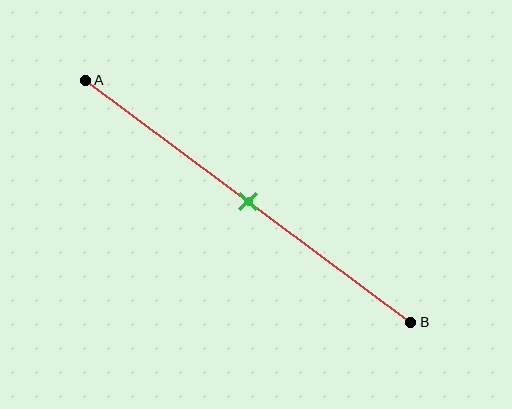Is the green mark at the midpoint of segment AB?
Yes, the mark is approximately at the midpoint.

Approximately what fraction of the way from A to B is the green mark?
The green mark is approximately 50% of the way from A to B.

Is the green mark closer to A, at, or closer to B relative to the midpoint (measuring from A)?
The green mark is approximately at the midpoint of segment AB.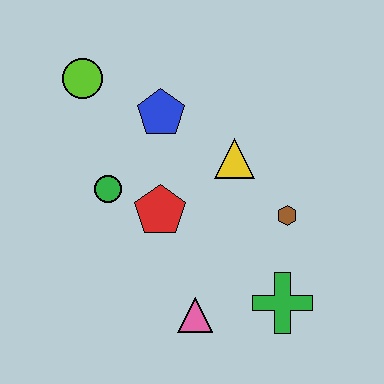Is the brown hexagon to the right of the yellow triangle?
Yes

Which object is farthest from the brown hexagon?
The lime circle is farthest from the brown hexagon.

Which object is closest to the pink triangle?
The green cross is closest to the pink triangle.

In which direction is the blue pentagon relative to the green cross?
The blue pentagon is above the green cross.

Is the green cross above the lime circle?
No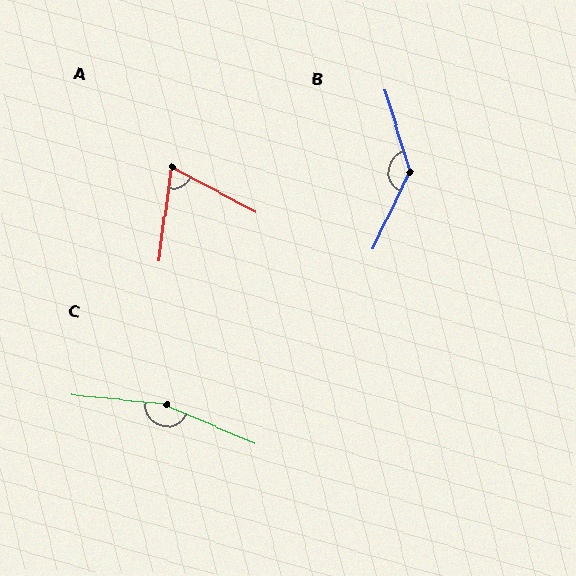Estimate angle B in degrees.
Approximately 137 degrees.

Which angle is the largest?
C, at approximately 162 degrees.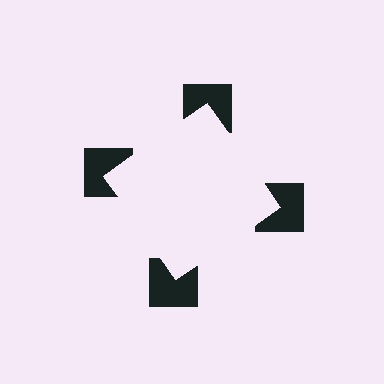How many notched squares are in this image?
There are 4 — one at each vertex of the illusory square.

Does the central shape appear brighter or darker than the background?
It typically appears slightly brighter than the background, even though no actual brightness change is drawn.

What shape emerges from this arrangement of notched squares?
An illusory square — its edges are inferred from the aligned wedge cuts in the notched squares, not physically drawn.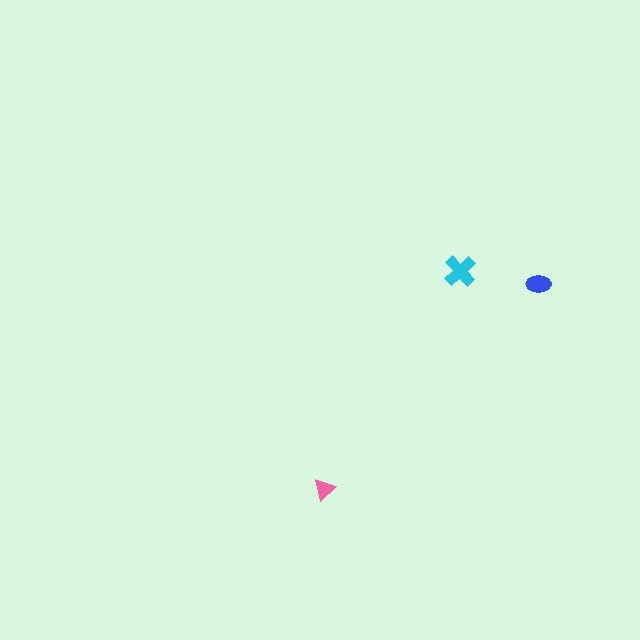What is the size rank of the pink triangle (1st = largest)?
3rd.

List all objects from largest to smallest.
The cyan cross, the blue ellipse, the pink triangle.